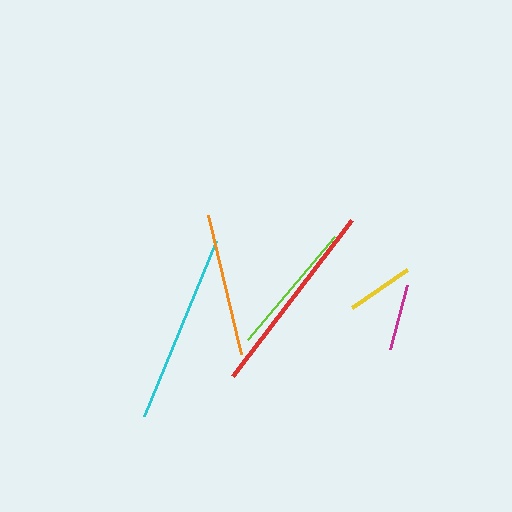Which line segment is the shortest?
The magenta line is the shortest at approximately 66 pixels.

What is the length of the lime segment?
The lime segment is approximately 134 pixels long.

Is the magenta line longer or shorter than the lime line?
The lime line is longer than the magenta line.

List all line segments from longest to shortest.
From longest to shortest: red, cyan, orange, lime, yellow, magenta.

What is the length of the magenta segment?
The magenta segment is approximately 66 pixels long.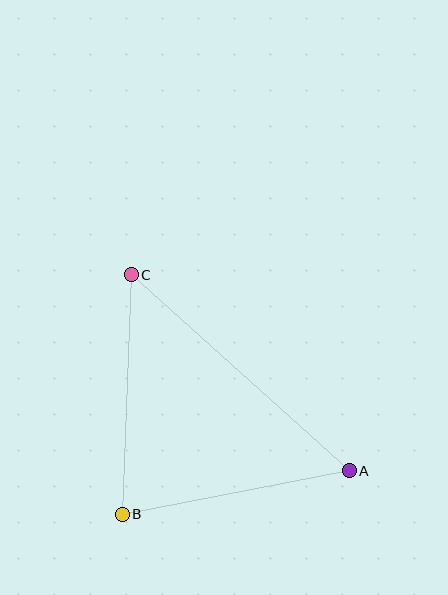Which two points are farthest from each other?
Points A and C are farthest from each other.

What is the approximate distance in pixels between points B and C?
The distance between B and C is approximately 239 pixels.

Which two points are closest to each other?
Points A and B are closest to each other.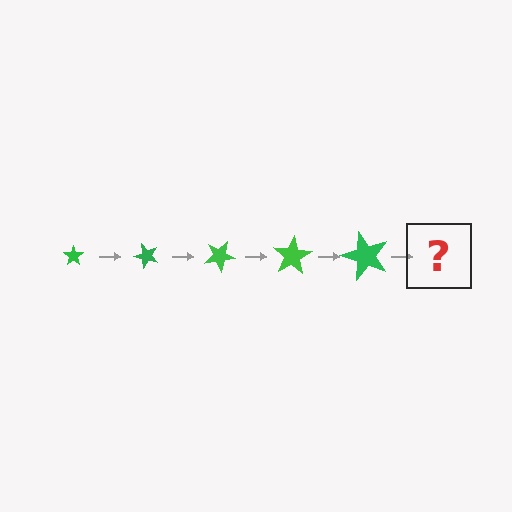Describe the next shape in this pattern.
It should be a star, larger than the previous one and rotated 250 degrees from the start.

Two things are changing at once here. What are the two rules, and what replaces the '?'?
The two rules are that the star grows larger each step and it rotates 50 degrees each step. The '?' should be a star, larger than the previous one and rotated 250 degrees from the start.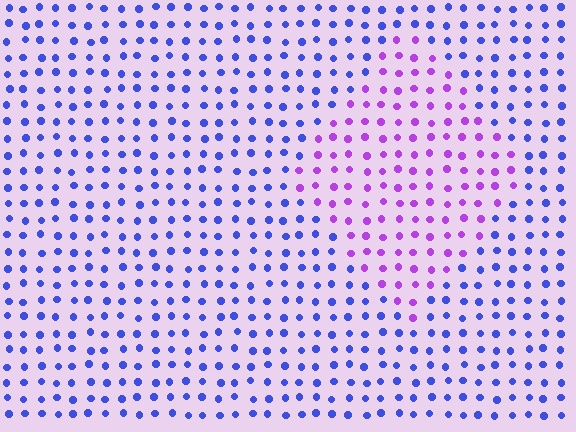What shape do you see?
I see a diamond.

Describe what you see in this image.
The image is filled with small blue elements in a uniform arrangement. A diamond-shaped region is visible where the elements are tinted to a slightly different hue, forming a subtle color boundary.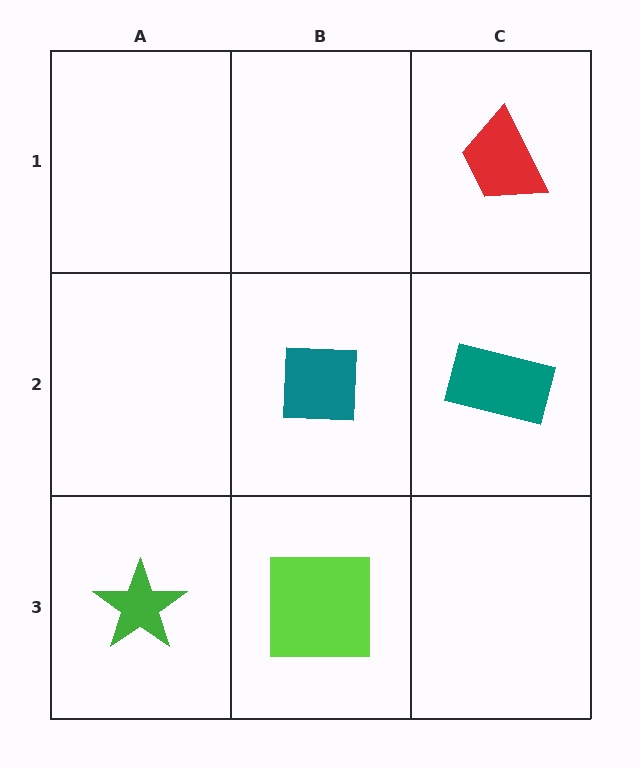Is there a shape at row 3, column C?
No, that cell is empty.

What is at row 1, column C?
A red trapezoid.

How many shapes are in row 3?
2 shapes.